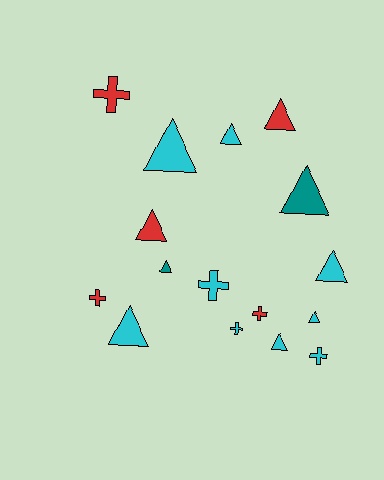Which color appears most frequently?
Cyan, with 9 objects.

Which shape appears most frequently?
Triangle, with 10 objects.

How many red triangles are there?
There are 2 red triangles.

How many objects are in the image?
There are 16 objects.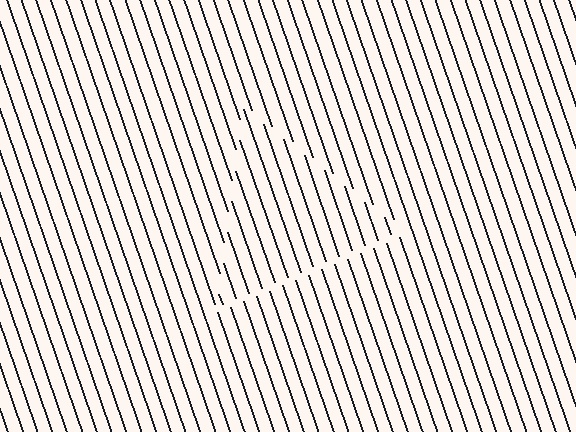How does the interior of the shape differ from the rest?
The interior of the shape contains the same grating, shifted by half a period — the contour is defined by the phase discontinuity where line-ends from the inner and outer gratings abut.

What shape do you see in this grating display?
An illusory triangle. The interior of the shape contains the same grating, shifted by half a period — the contour is defined by the phase discontinuity where line-ends from the inner and outer gratings abut.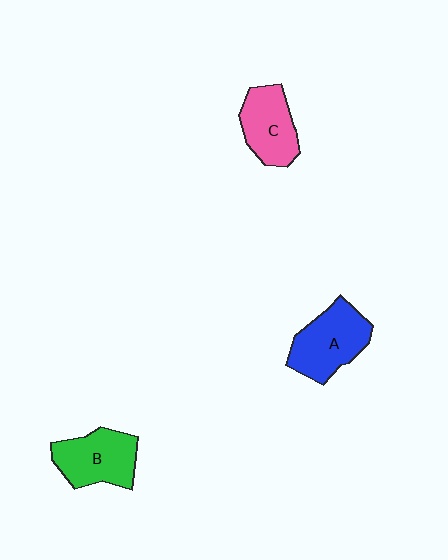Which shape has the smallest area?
Shape C (pink).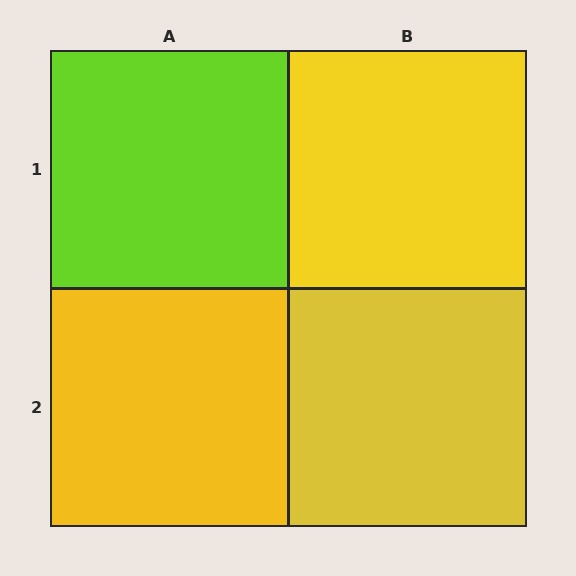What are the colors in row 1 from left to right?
Lime, yellow.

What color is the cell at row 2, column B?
Yellow.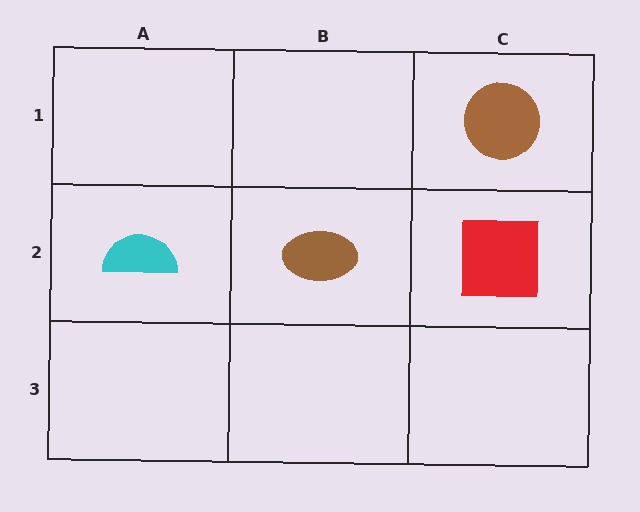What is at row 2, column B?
A brown ellipse.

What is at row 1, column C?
A brown circle.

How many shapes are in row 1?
1 shape.